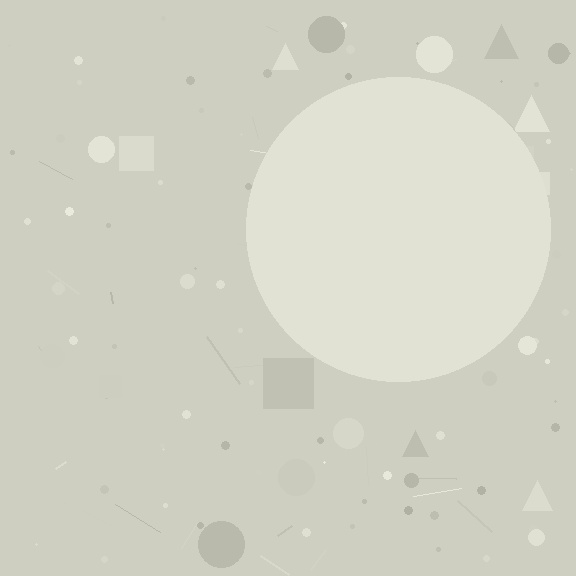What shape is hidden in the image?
A circle is hidden in the image.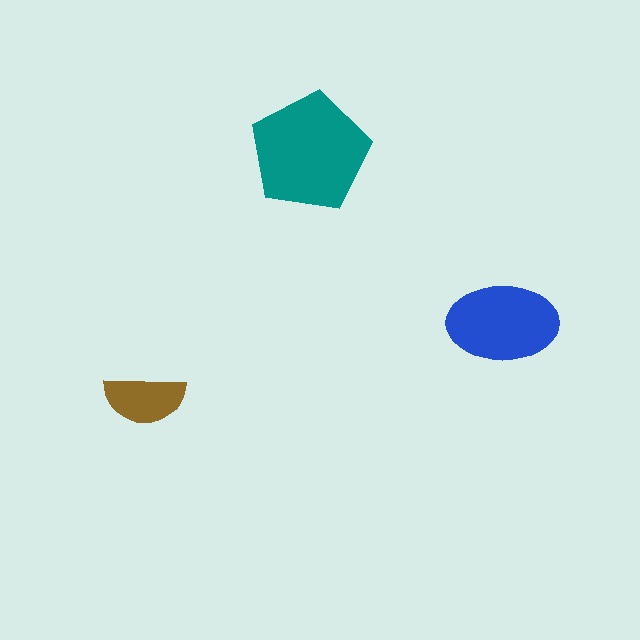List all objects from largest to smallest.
The teal pentagon, the blue ellipse, the brown semicircle.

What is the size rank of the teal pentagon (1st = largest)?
1st.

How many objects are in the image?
There are 3 objects in the image.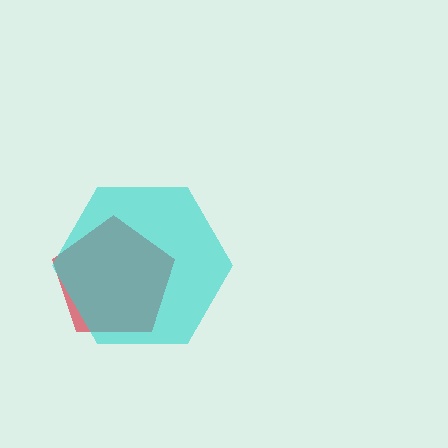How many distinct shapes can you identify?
There are 2 distinct shapes: a red pentagon, a cyan hexagon.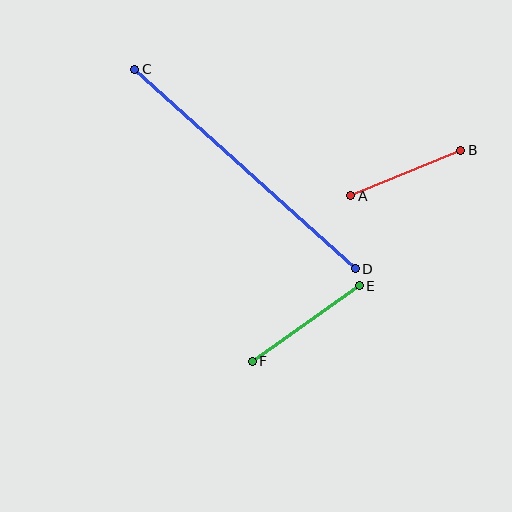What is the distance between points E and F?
The distance is approximately 131 pixels.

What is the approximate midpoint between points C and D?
The midpoint is at approximately (245, 169) pixels.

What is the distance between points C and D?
The distance is approximately 297 pixels.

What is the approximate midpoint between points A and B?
The midpoint is at approximately (406, 173) pixels.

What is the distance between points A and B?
The distance is approximately 119 pixels.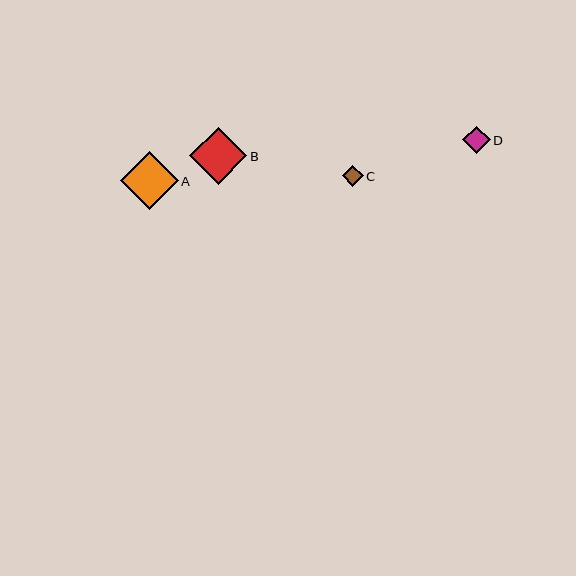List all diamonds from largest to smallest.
From largest to smallest: A, B, D, C.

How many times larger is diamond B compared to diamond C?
Diamond B is approximately 2.7 times the size of diamond C.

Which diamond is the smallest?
Diamond C is the smallest with a size of approximately 21 pixels.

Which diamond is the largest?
Diamond A is the largest with a size of approximately 58 pixels.